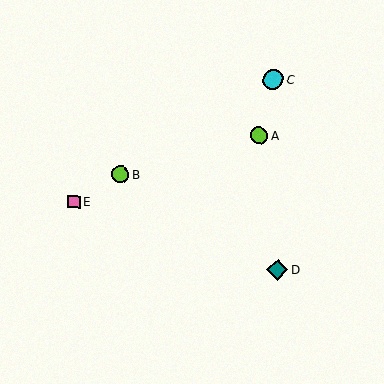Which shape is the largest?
The teal diamond (labeled D) is the largest.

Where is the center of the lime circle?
The center of the lime circle is at (121, 174).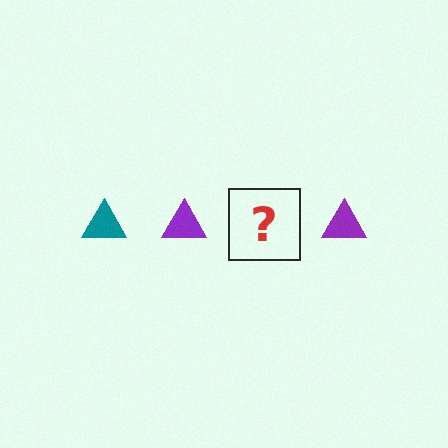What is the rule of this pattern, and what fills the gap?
The rule is that the pattern cycles through teal, purple triangles. The gap should be filled with a teal triangle.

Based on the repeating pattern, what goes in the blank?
The blank should be a teal triangle.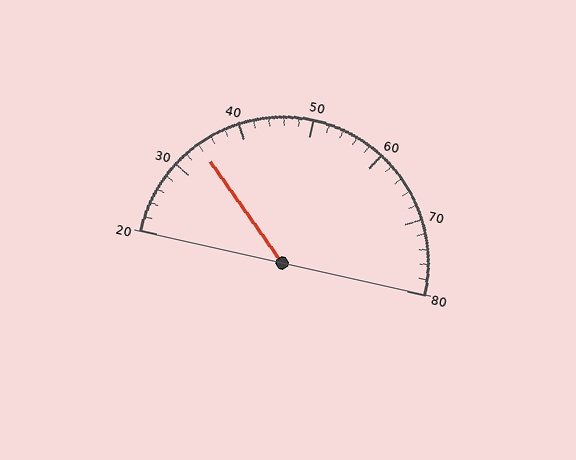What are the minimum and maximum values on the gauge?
The gauge ranges from 20 to 80.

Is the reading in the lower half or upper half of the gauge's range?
The reading is in the lower half of the range (20 to 80).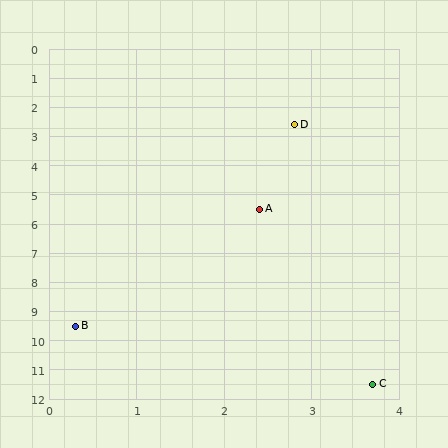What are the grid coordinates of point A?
Point A is at approximately (2.4, 5.5).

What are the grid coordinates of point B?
Point B is at approximately (0.3, 9.5).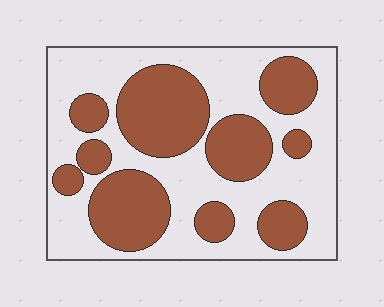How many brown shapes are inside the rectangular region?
10.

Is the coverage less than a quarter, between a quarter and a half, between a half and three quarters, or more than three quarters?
Between a quarter and a half.